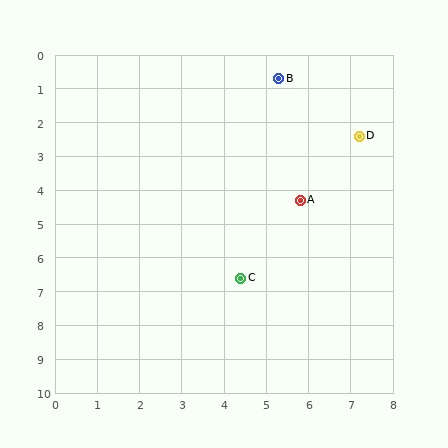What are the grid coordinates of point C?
Point C is at approximately (4.4, 6.6).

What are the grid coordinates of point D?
Point D is at approximately (7.2, 2.4).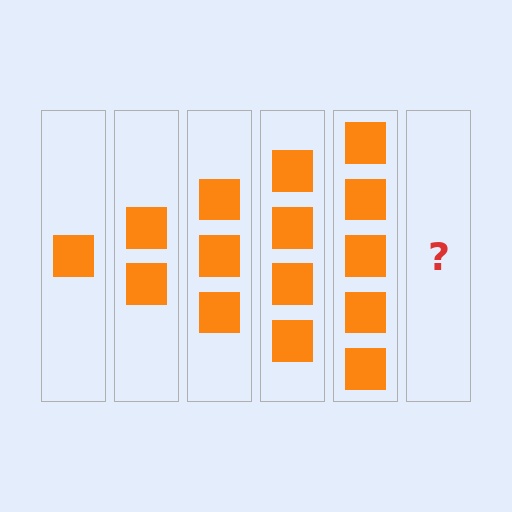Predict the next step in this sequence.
The next step is 6 squares.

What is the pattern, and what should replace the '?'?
The pattern is that each step adds one more square. The '?' should be 6 squares.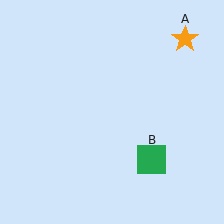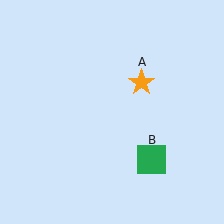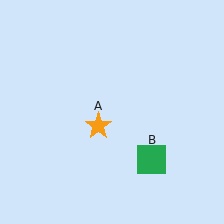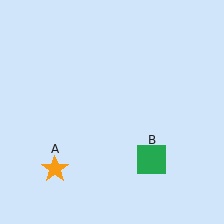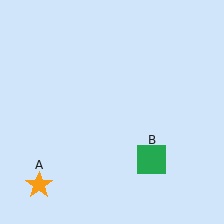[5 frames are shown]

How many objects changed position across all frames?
1 object changed position: orange star (object A).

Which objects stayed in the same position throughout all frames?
Green square (object B) remained stationary.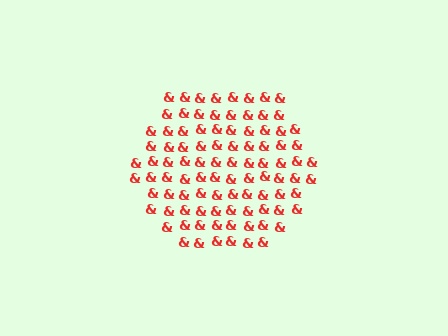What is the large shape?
The large shape is a hexagon.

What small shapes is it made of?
It is made of small ampersands.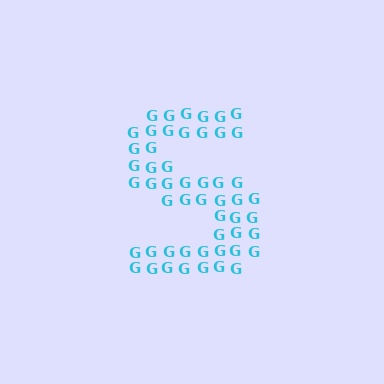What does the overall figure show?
The overall figure shows the letter S.